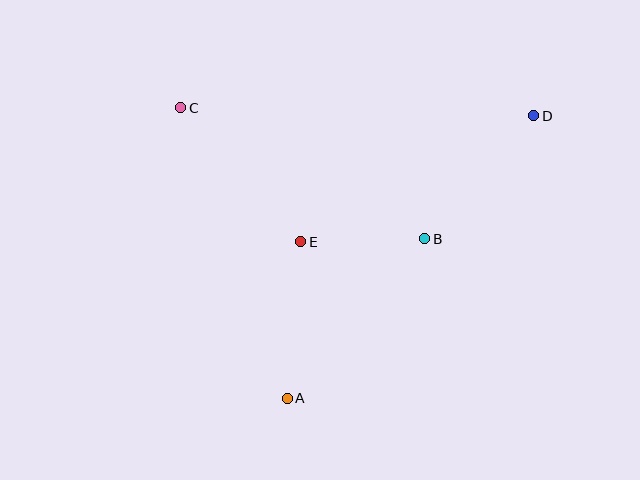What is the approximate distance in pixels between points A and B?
The distance between A and B is approximately 211 pixels.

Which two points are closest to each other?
Points B and E are closest to each other.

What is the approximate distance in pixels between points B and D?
The distance between B and D is approximately 164 pixels.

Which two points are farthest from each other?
Points A and D are farthest from each other.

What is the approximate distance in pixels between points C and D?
The distance between C and D is approximately 353 pixels.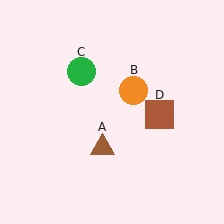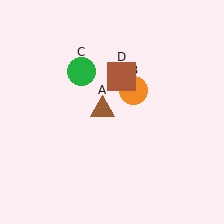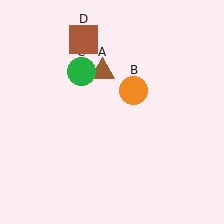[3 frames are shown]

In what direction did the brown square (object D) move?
The brown square (object D) moved up and to the left.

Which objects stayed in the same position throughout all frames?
Orange circle (object B) and green circle (object C) remained stationary.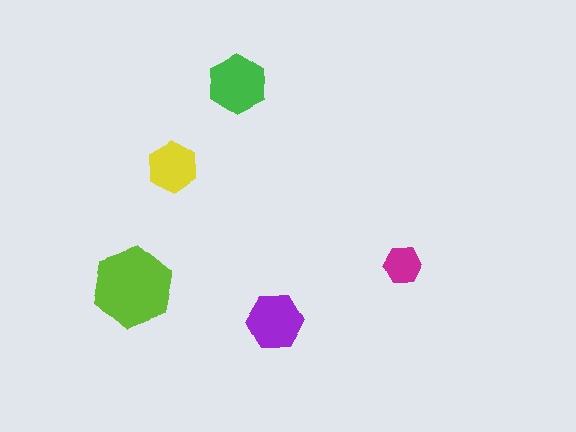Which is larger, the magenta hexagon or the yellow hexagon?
The yellow one.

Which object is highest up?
The green hexagon is topmost.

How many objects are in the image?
There are 5 objects in the image.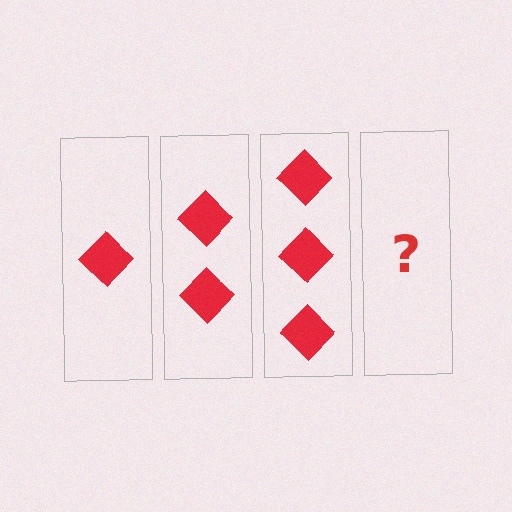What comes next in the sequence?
The next element should be 4 diamonds.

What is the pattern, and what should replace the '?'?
The pattern is that each step adds one more diamond. The '?' should be 4 diamonds.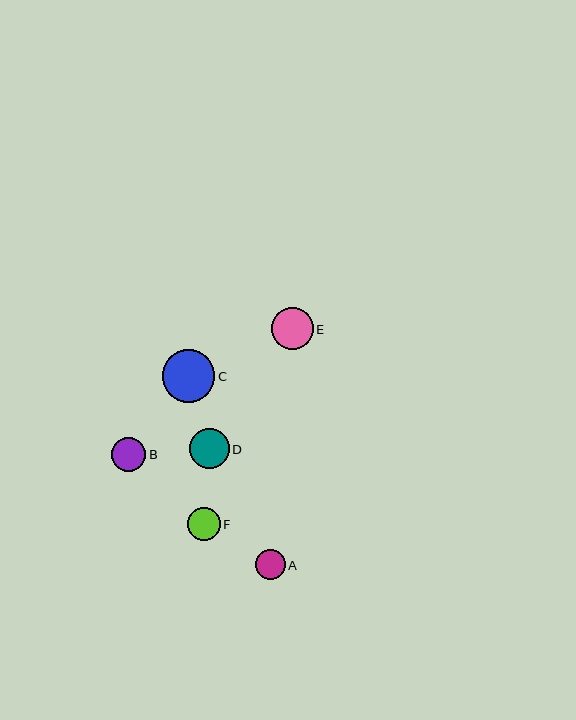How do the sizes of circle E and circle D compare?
Circle E and circle D are approximately the same size.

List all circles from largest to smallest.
From largest to smallest: C, E, D, B, F, A.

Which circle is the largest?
Circle C is the largest with a size of approximately 53 pixels.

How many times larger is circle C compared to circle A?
Circle C is approximately 1.8 times the size of circle A.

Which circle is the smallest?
Circle A is the smallest with a size of approximately 30 pixels.